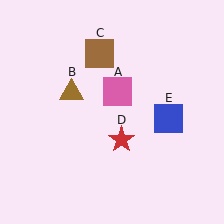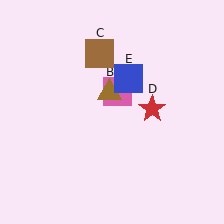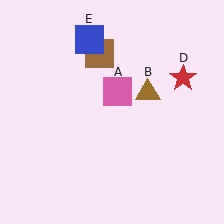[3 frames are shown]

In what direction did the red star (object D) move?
The red star (object D) moved up and to the right.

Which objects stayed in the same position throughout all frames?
Pink square (object A) and brown square (object C) remained stationary.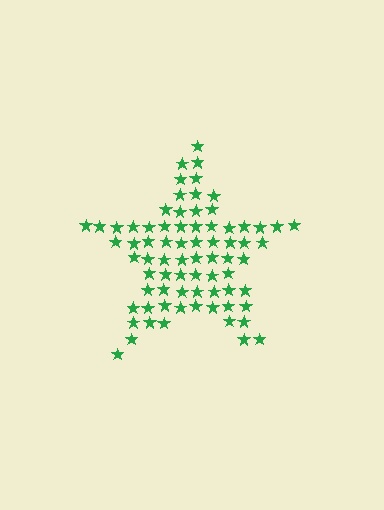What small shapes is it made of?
It is made of small stars.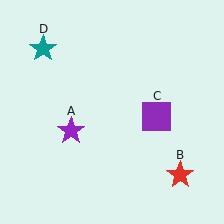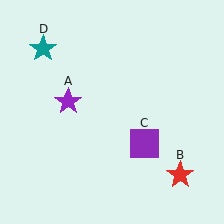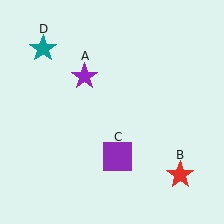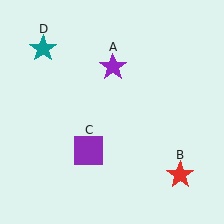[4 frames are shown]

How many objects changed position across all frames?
2 objects changed position: purple star (object A), purple square (object C).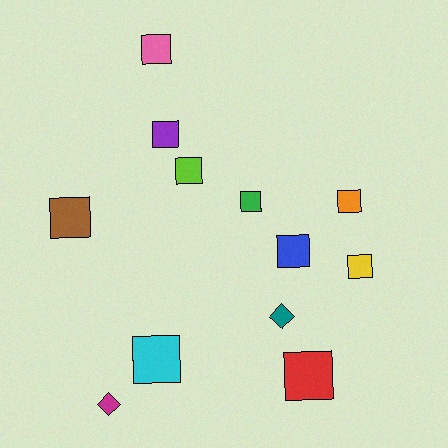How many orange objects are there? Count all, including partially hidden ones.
There is 1 orange object.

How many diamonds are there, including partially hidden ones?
There are 2 diamonds.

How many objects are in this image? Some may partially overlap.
There are 12 objects.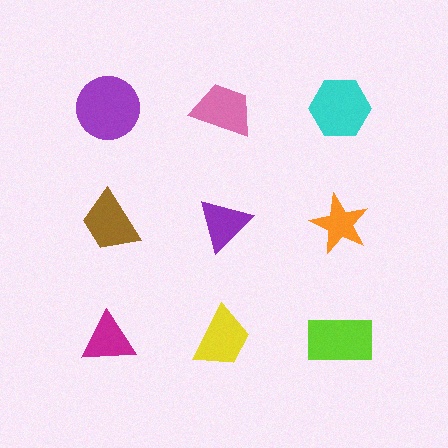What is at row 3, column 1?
A magenta triangle.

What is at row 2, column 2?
A purple triangle.